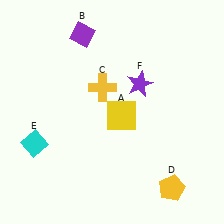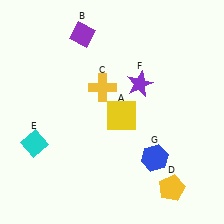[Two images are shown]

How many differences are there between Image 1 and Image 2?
There is 1 difference between the two images.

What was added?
A blue hexagon (G) was added in Image 2.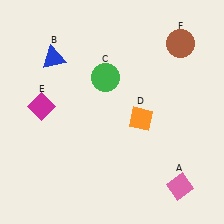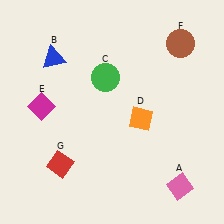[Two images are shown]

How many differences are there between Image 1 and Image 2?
There is 1 difference between the two images.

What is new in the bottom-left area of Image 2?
A red diamond (G) was added in the bottom-left area of Image 2.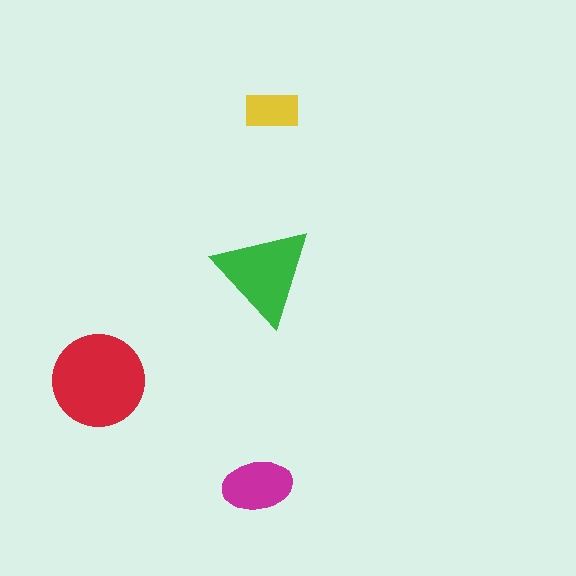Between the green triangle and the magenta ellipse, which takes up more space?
The green triangle.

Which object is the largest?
The red circle.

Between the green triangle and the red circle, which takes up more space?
The red circle.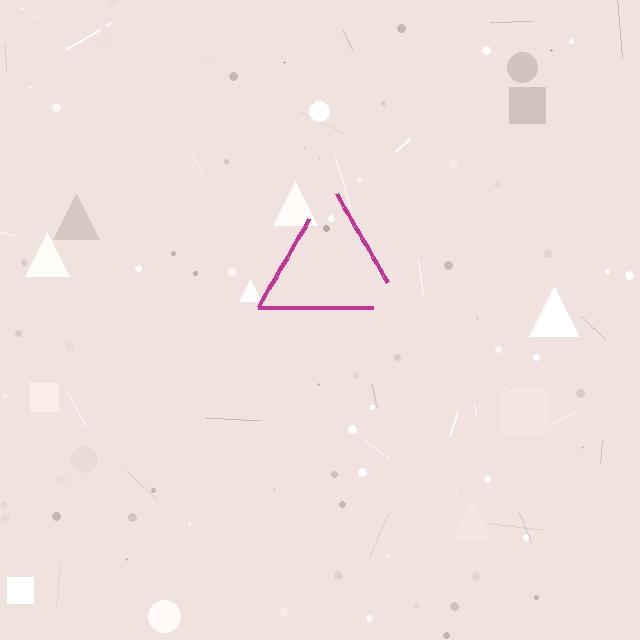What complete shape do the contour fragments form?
The contour fragments form a triangle.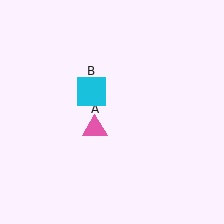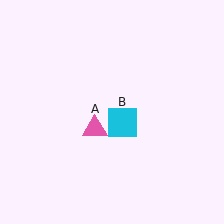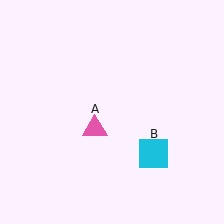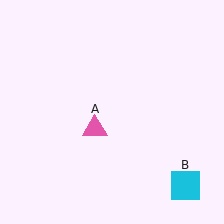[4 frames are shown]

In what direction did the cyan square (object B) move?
The cyan square (object B) moved down and to the right.